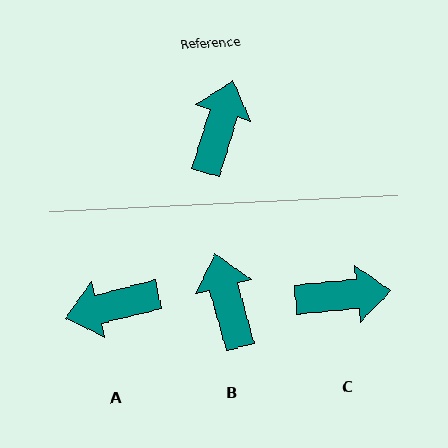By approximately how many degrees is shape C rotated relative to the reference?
Approximately 68 degrees clockwise.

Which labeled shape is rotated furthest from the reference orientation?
A, about 121 degrees away.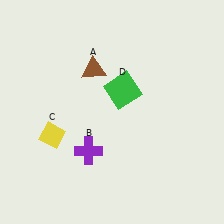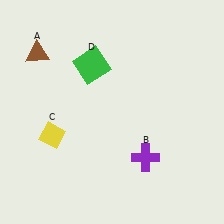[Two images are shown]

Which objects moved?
The objects that moved are: the brown triangle (A), the purple cross (B), the green square (D).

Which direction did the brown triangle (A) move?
The brown triangle (A) moved left.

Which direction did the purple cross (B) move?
The purple cross (B) moved right.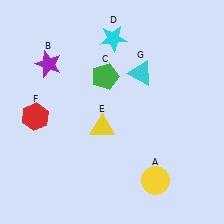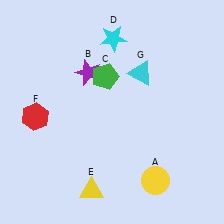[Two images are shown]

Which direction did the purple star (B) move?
The purple star (B) moved right.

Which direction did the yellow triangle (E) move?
The yellow triangle (E) moved down.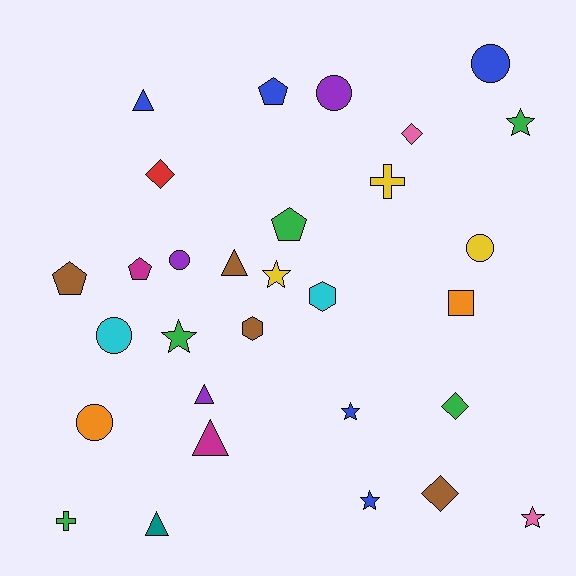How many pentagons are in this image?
There are 4 pentagons.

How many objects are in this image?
There are 30 objects.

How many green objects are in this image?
There are 5 green objects.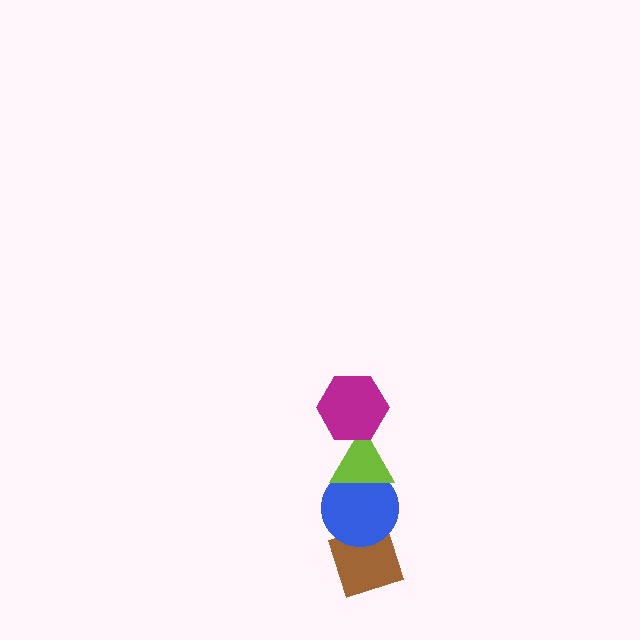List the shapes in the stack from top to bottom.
From top to bottom: the magenta hexagon, the lime triangle, the blue circle, the brown diamond.